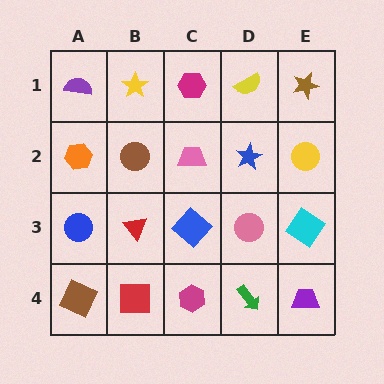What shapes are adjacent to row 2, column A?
A purple semicircle (row 1, column A), a blue circle (row 3, column A), a brown circle (row 2, column B).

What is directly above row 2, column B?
A yellow star.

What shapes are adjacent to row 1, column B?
A brown circle (row 2, column B), a purple semicircle (row 1, column A), a magenta hexagon (row 1, column C).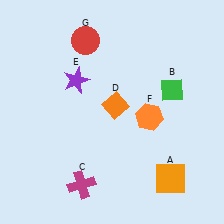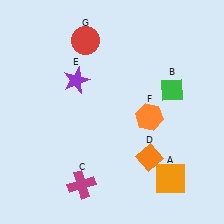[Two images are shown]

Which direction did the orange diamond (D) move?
The orange diamond (D) moved down.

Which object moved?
The orange diamond (D) moved down.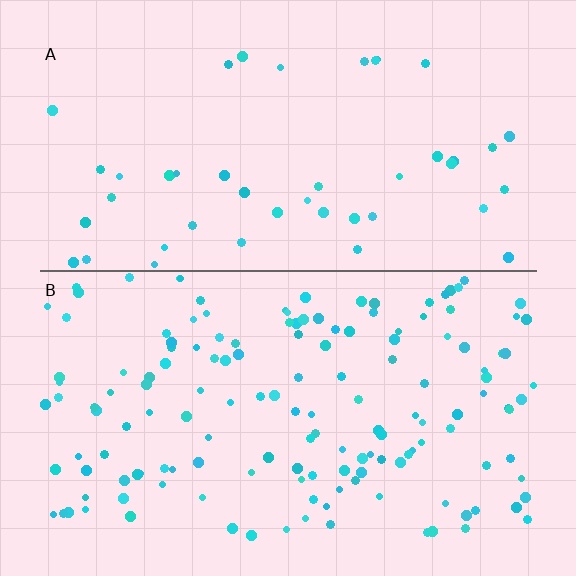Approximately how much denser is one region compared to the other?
Approximately 3.3× — region B over region A.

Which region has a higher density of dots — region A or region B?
B (the bottom).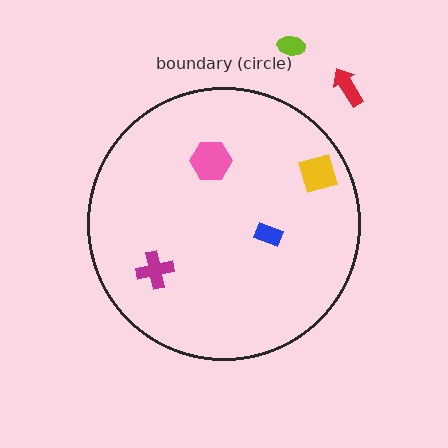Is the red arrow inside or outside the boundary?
Outside.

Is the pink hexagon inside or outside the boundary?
Inside.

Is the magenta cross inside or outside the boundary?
Inside.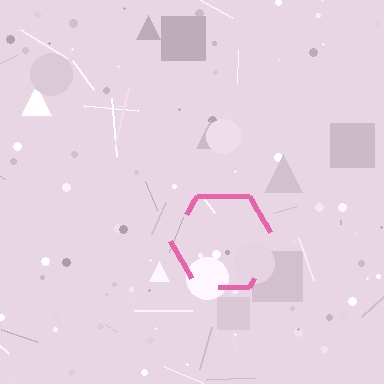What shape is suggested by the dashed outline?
The dashed outline suggests a hexagon.